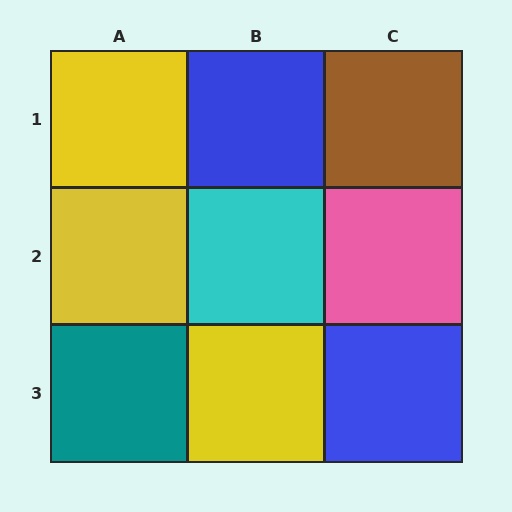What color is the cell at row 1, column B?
Blue.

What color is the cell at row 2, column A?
Yellow.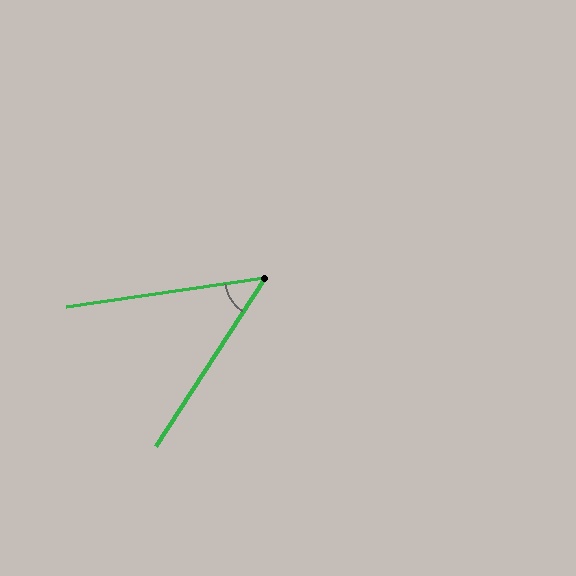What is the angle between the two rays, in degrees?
Approximately 49 degrees.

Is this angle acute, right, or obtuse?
It is acute.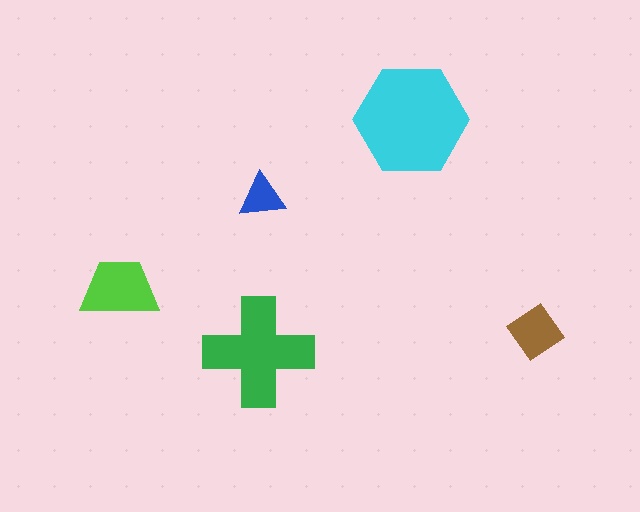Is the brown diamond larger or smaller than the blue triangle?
Larger.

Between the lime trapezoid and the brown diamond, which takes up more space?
The lime trapezoid.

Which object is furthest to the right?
The brown diamond is rightmost.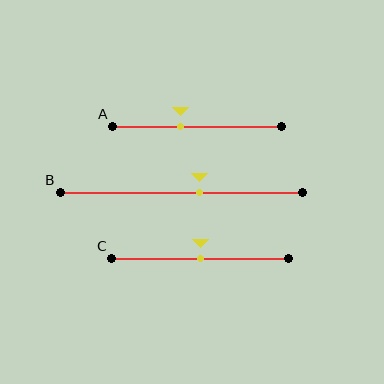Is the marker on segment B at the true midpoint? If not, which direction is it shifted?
No, the marker on segment B is shifted to the right by about 8% of the segment length.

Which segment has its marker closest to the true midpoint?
Segment C has its marker closest to the true midpoint.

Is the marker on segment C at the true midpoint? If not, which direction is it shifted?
Yes, the marker on segment C is at the true midpoint.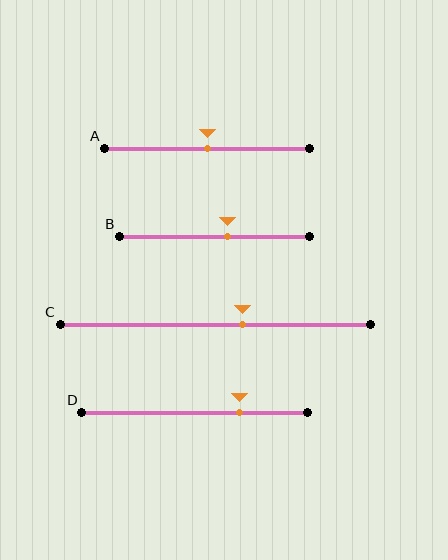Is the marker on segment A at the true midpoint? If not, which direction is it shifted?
Yes, the marker on segment A is at the true midpoint.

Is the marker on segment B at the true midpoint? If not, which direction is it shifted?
No, the marker on segment B is shifted to the right by about 7% of the segment length.